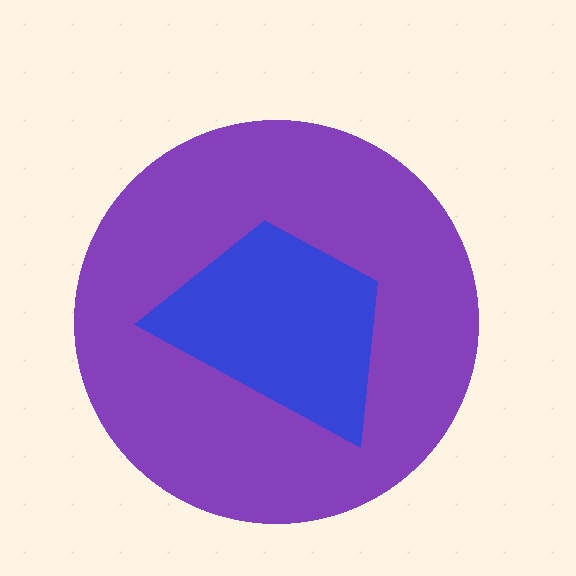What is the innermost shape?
The blue trapezoid.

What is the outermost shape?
The purple circle.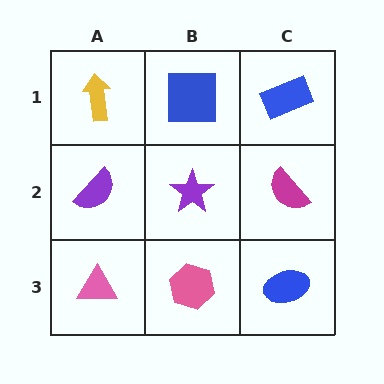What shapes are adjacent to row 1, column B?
A purple star (row 2, column B), a yellow arrow (row 1, column A), a blue rectangle (row 1, column C).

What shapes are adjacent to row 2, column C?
A blue rectangle (row 1, column C), a blue ellipse (row 3, column C), a purple star (row 2, column B).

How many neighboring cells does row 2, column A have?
3.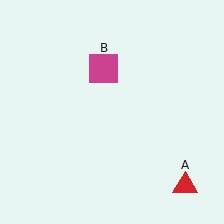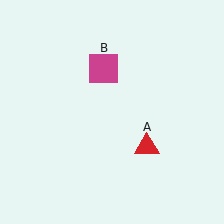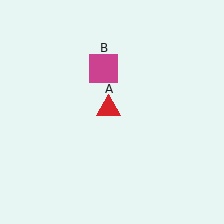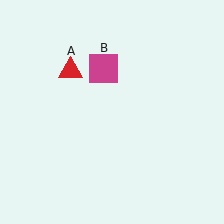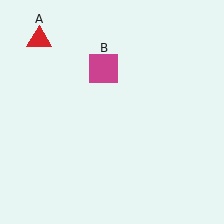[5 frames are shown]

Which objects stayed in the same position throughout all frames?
Magenta square (object B) remained stationary.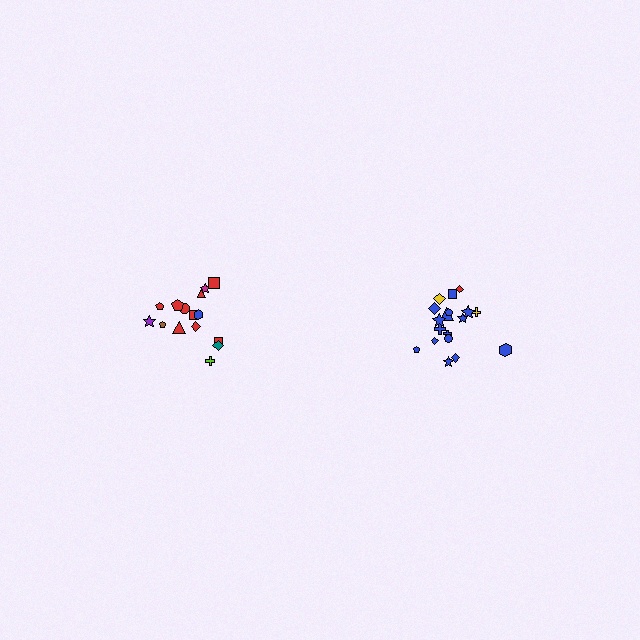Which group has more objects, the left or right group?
The right group.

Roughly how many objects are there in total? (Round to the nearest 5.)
Roughly 35 objects in total.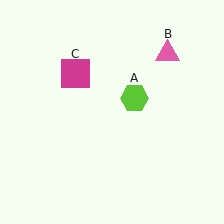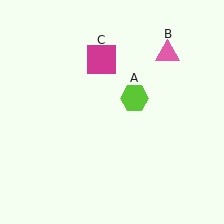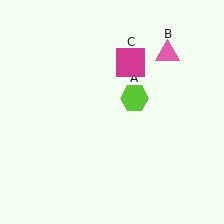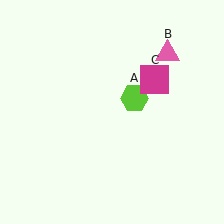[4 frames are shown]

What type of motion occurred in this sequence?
The magenta square (object C) rotated clockwise around the center of the scene.